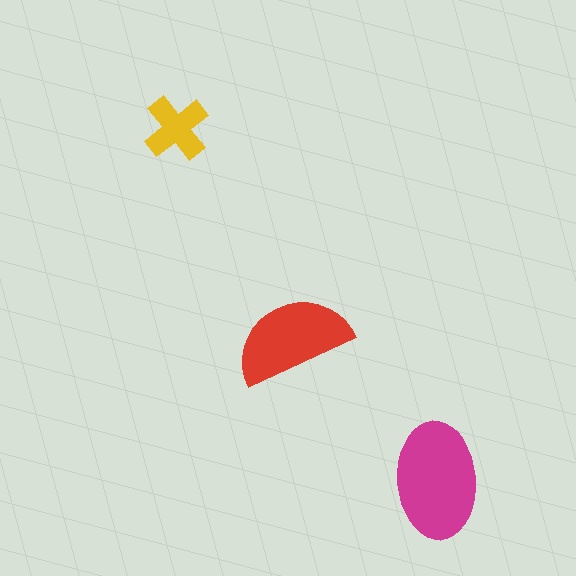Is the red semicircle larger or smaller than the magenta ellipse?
Smaller.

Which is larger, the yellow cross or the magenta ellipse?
The magenta ellipse.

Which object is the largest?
The magenta ellipse.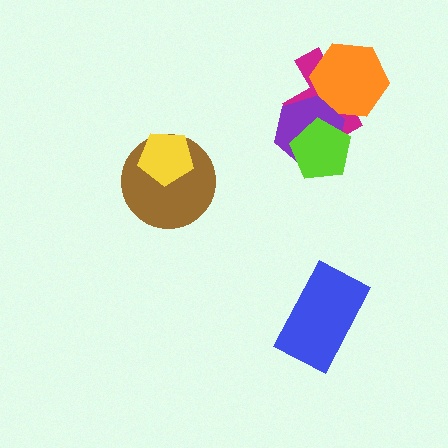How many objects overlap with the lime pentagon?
2 objects overlap with the lime pentagon.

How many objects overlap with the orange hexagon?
2 objects overlap with the orange hexagon.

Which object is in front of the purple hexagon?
The lime pentagon is in front of the purple hexagon.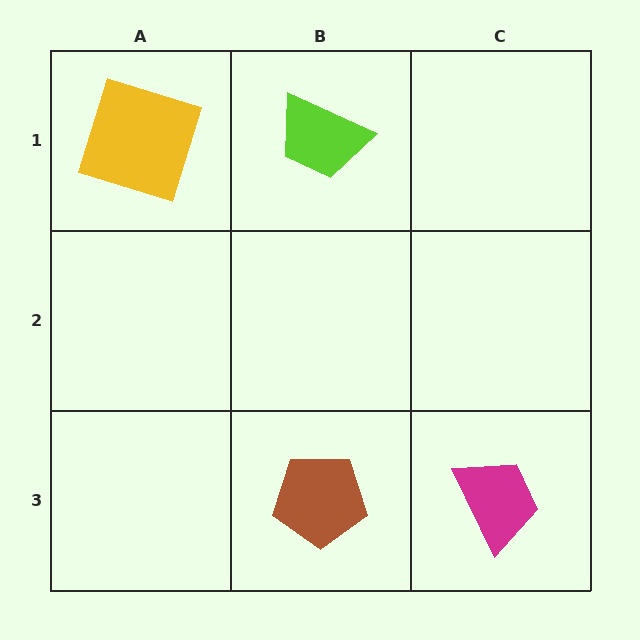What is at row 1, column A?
A yellow square.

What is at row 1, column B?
A lime trapezoid.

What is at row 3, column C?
A magenta trapezoid.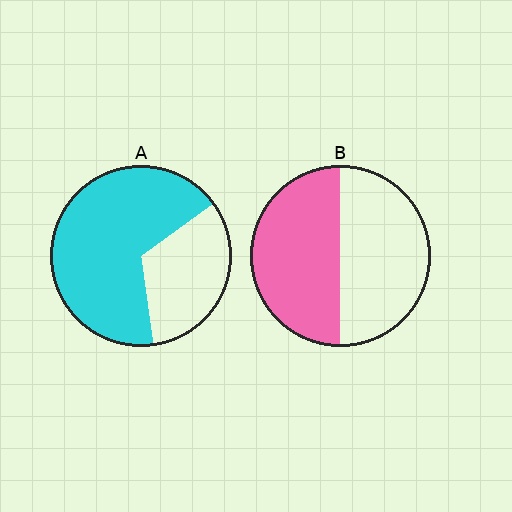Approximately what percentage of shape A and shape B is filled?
A is approximately 65% and B is approximately 50%.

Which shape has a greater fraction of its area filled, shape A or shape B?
Shape A.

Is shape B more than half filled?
Roughly half.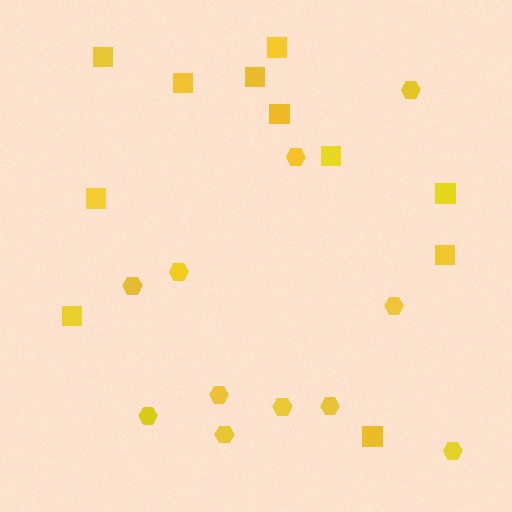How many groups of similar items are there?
There are 2 groups: one group of hexagons (11) and one group of squares (11).